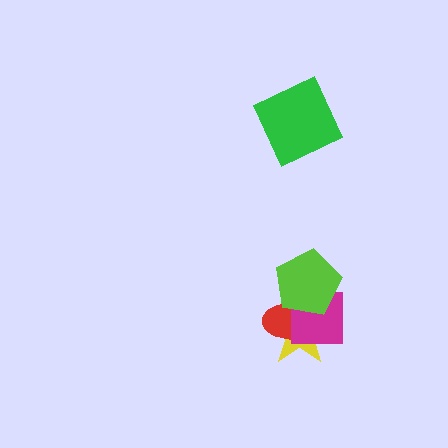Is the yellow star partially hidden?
Yes, it is partially covered by another shape.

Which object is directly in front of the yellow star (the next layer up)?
The red ellipse is directly in front of the yellow star.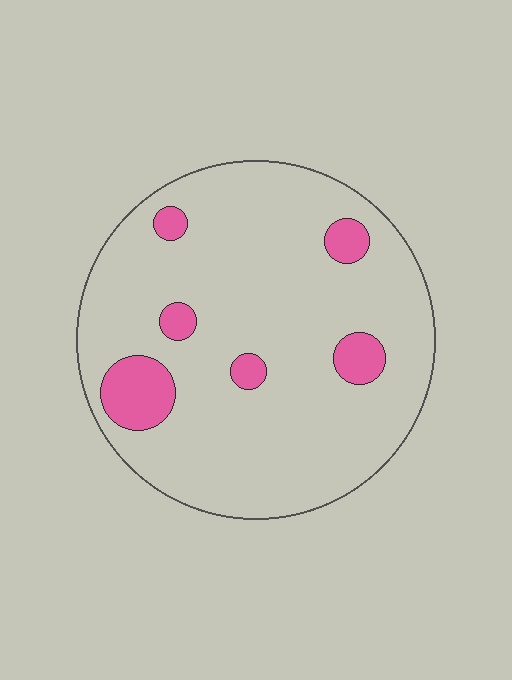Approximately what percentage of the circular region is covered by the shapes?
Approximately 10%.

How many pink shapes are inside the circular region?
6.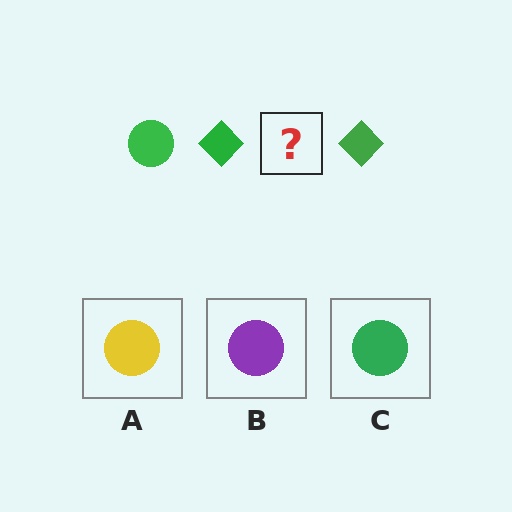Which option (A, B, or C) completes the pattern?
C.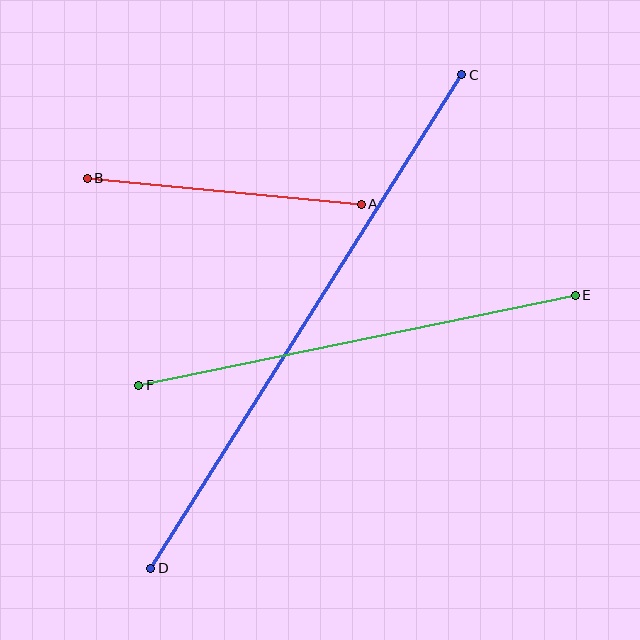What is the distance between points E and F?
The distance is approximately 445 pixels.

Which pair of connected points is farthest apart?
Points C and D are farthest apart.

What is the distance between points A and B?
The distance is approximately 275 pixels.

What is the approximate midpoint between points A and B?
The midpoint is at approximately (224, 191) pixels.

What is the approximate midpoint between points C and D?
The midpoint is at approximately (306, 321) pixels.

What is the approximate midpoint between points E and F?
The midpoint is at approximately (357, 340) pixels.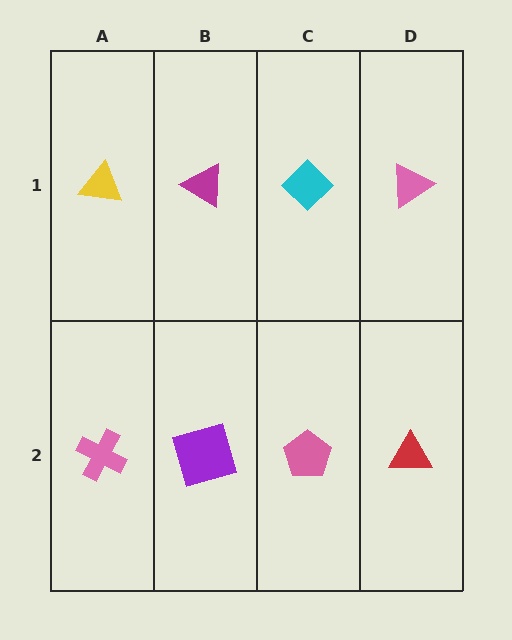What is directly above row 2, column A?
A yellow triangle.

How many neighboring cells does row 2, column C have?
3.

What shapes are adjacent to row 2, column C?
A cyan diamond (row 1, column C), a purple square (row 2, column B), a red triangle (row 2, column D).